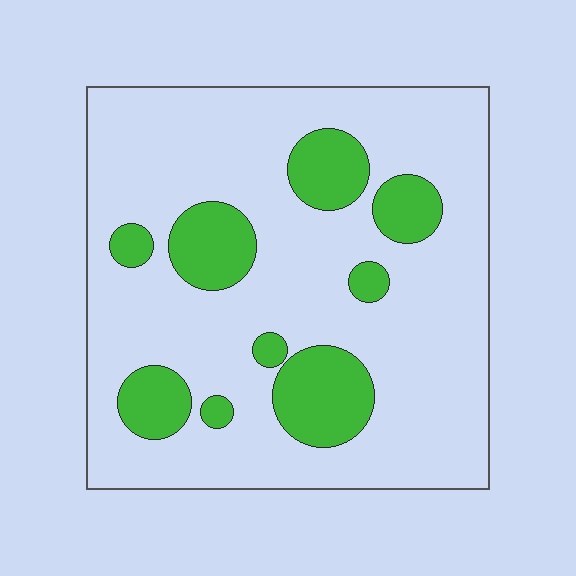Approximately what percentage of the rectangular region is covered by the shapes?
Approximately 20%.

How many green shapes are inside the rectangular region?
9.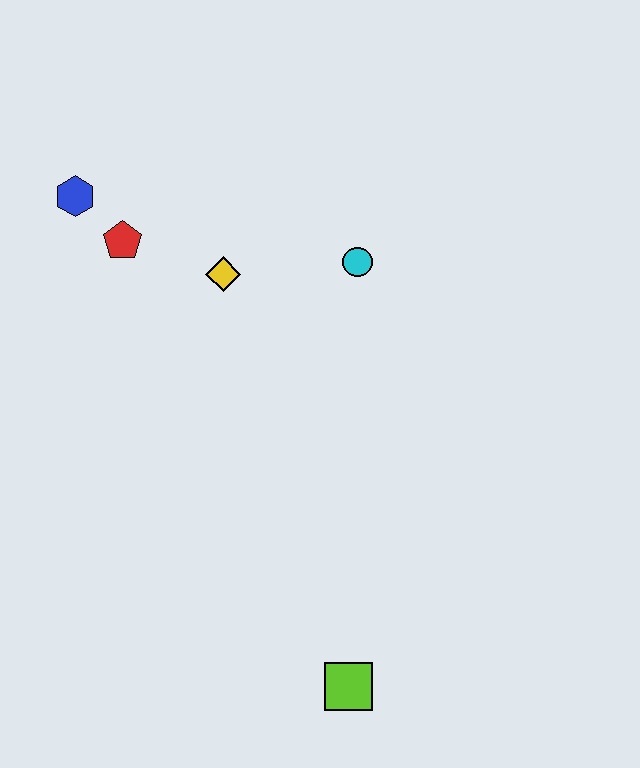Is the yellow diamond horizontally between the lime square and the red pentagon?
Yes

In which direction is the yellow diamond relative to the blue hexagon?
The yellow diamond is to the right of the blue hexagon.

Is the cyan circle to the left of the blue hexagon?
No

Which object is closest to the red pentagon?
The blue hexagon is closest to the red pentagon.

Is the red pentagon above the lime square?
Yes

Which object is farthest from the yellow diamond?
The lime square is farthest from the yellow diamond.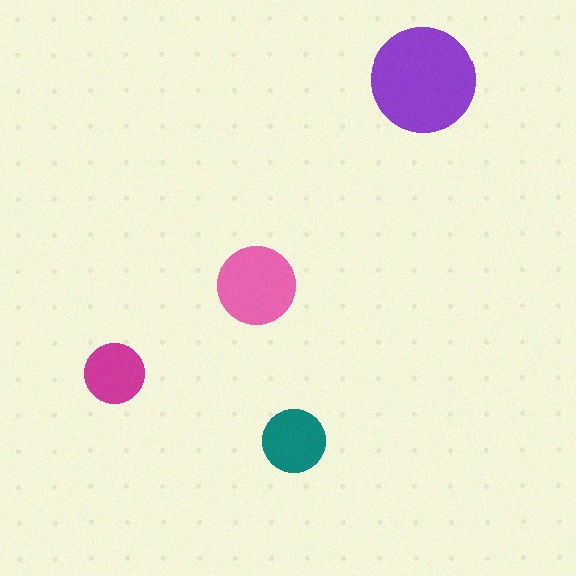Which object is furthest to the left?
The magenta circle is leftmost.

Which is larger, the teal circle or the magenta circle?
The teal one.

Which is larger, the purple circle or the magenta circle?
The purple one.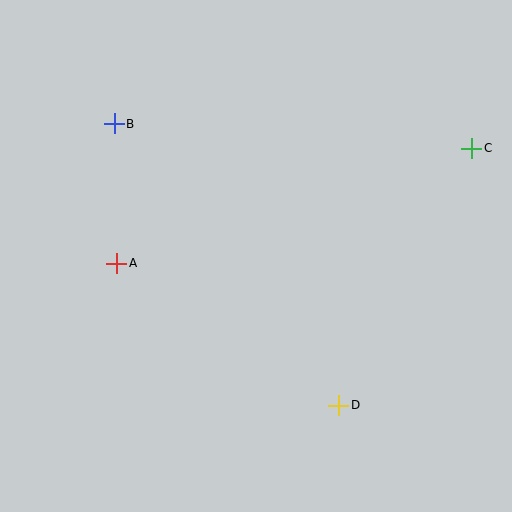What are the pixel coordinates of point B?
Point B is at (114, 124).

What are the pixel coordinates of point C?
Point C is at (472, 148).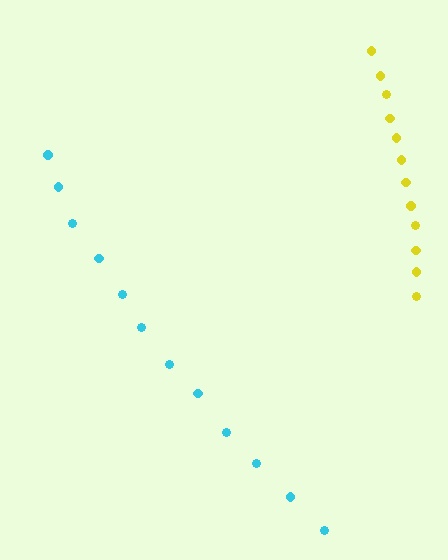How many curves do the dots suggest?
There are 2 distinct paths.